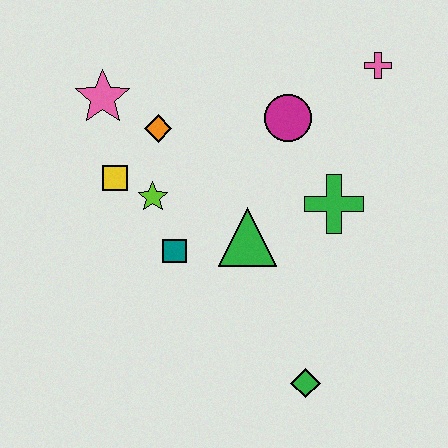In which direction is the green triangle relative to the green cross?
The green triangle is to the left of the green cross.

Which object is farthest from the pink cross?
The green diamond is farthest from the pink cross.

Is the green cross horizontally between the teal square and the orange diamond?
No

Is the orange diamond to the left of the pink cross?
Yes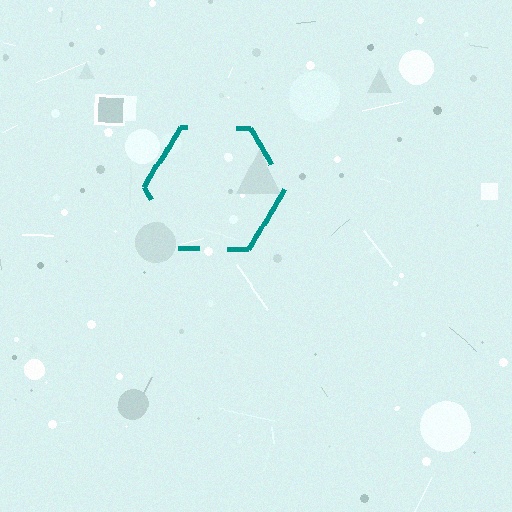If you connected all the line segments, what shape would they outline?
They would outline a hexagon.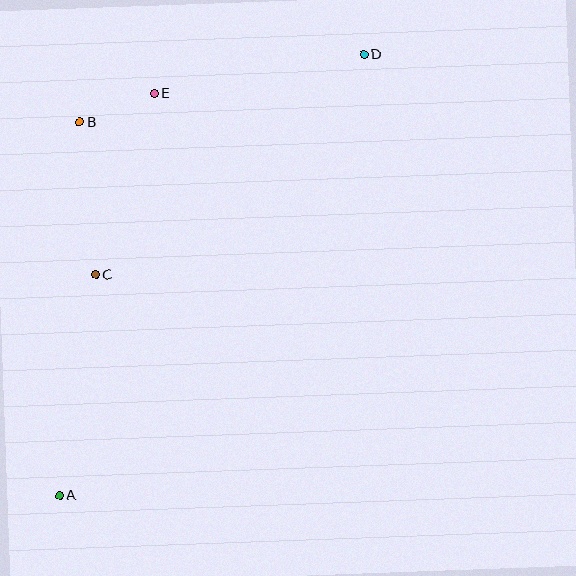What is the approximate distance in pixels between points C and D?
The distance between C and D is approximately 347 pixels.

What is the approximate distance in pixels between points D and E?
The distance between D and E is approximately 213 pixels.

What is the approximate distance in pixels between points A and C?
The distance between A and C is approximately 224 pixels.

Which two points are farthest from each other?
Points A and D are farthest from each other.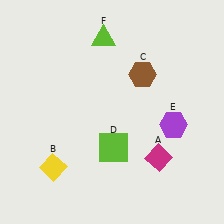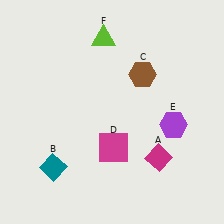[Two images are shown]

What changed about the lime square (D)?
In Image 1, D is lime. In Image 2, it changed to magenta.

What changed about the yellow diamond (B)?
In Image 1, B is yellow. In Image 2, it changed to teal.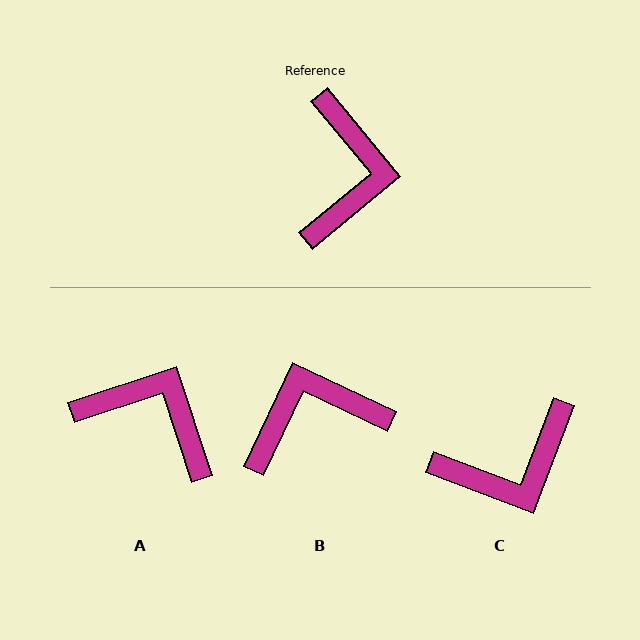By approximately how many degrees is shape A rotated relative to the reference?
Approximately 69 degrees counter-clockwise.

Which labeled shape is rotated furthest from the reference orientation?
B, about 115 degrees away.